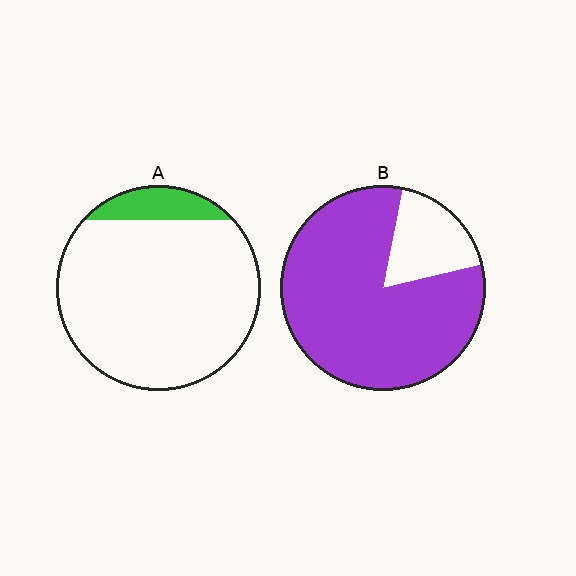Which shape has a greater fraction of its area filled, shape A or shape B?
Shape B.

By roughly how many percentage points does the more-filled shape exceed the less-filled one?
By roughly 70 percentage points (B over A).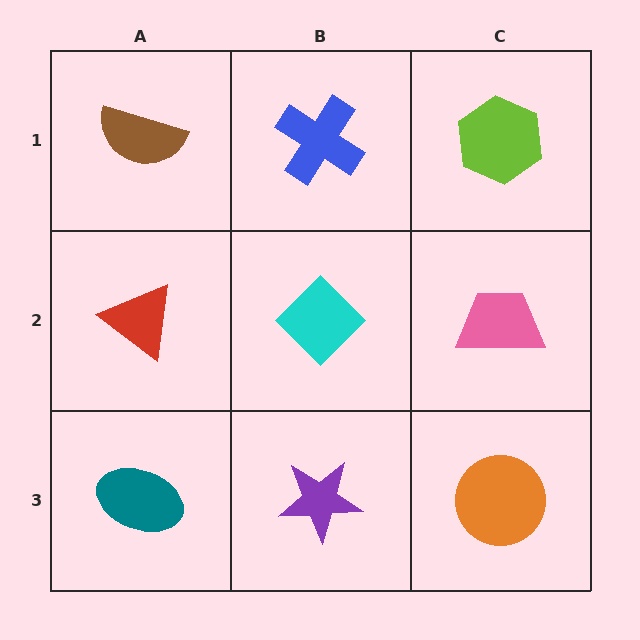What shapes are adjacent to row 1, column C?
A pink trapezoid (row 2, column C), a blue cross (row 1, column B).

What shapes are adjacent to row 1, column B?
A cyan diamond (row 2, column B), a brown semicircle (row 1, column A), a lime hexagon (row 1, column C).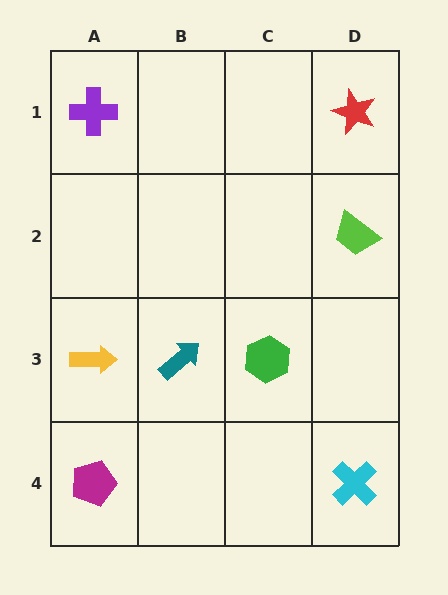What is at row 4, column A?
A magenta pentagon.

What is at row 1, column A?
A purple cross.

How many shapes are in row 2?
1 shape.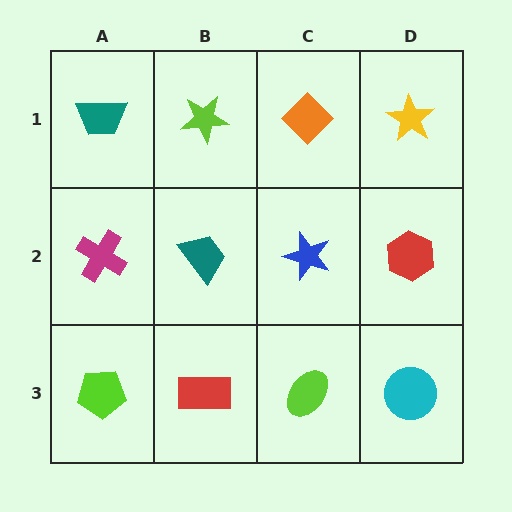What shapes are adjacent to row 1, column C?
A blue star (row 2, column C), a lime star (row 1, column B), a yellow star (row 1, column D).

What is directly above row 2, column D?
A yellow star.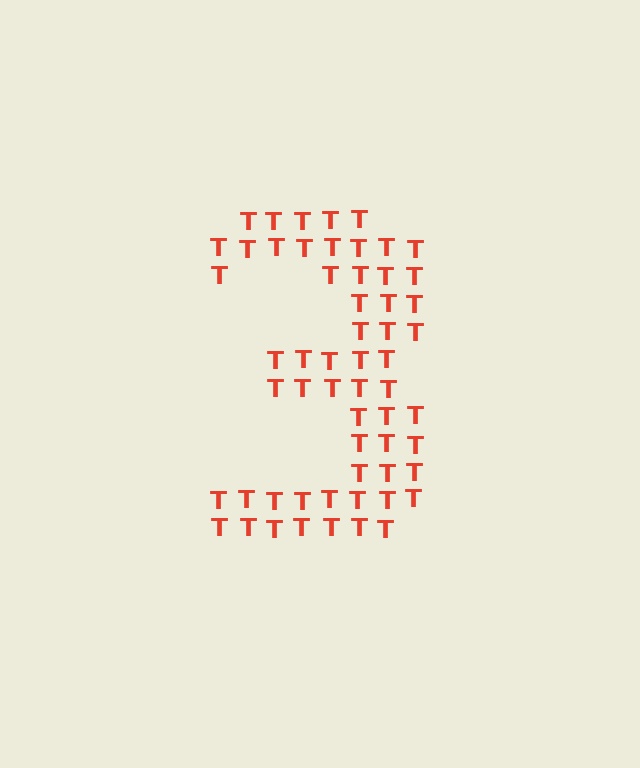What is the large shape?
The large shape is the digit 3.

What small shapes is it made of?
It is made of small letter T's.